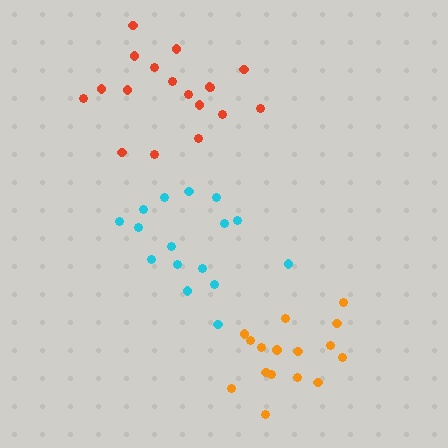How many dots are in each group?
Group 1: 16 dots, Group 2: 16 dots, Group 3: 18 dots (50 total).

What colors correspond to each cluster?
The clusters are colored: cyan, orange, red.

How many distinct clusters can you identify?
There are 3 distinct clusters.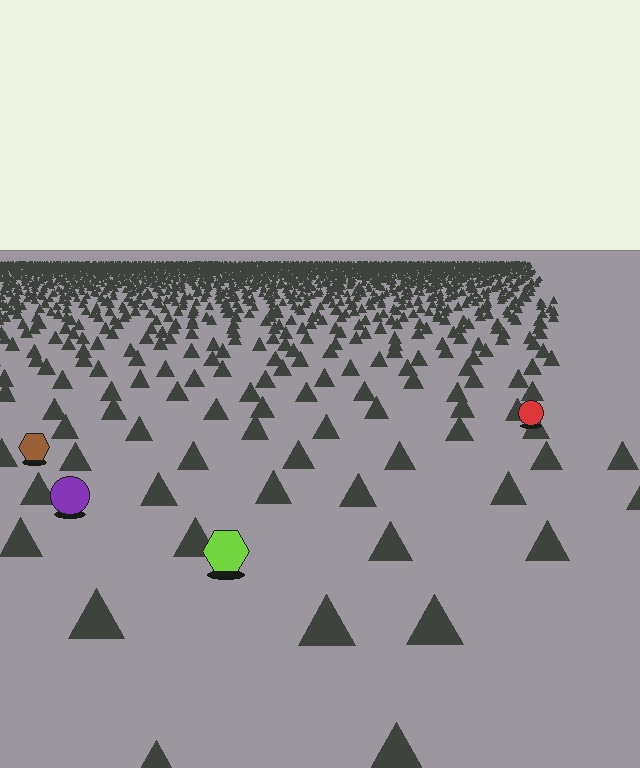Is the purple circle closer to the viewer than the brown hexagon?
Yes. The purple circle is closer — you can tell from the texture gradient: the ground texture is coarser near it.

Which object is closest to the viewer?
The lime hexagon is closest. The texture marks near it are larger and more spread out.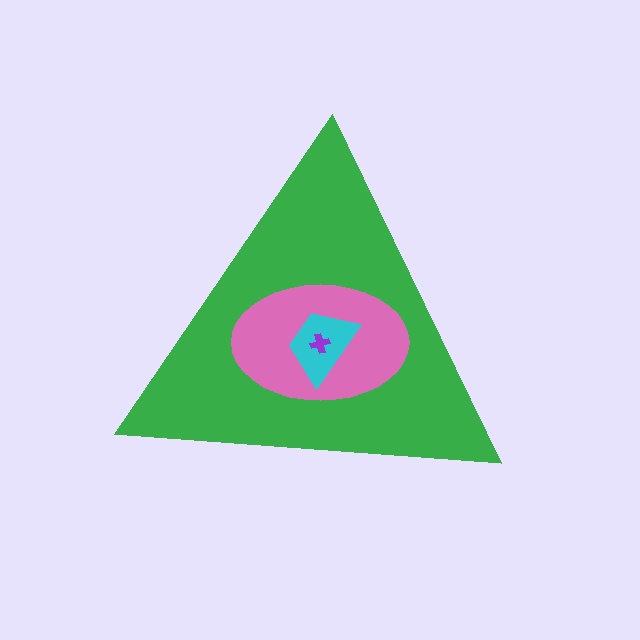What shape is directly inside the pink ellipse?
The cyan trapezoid.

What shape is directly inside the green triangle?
The pink ellipse.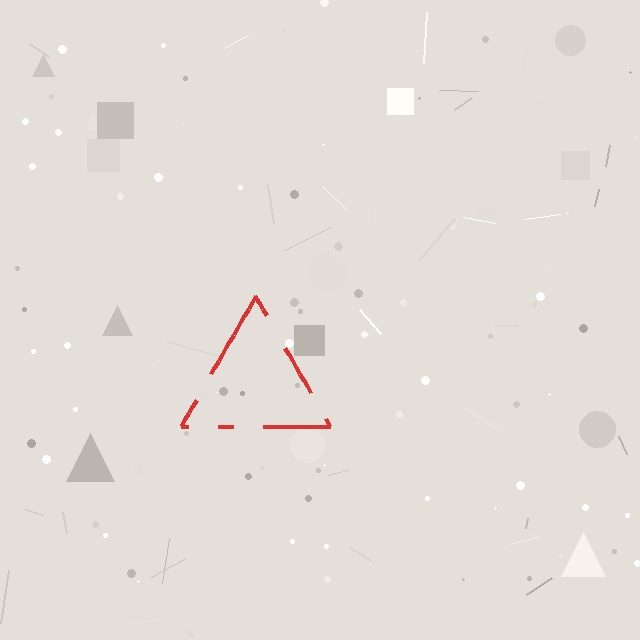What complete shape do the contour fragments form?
The contour fragments form a triangle.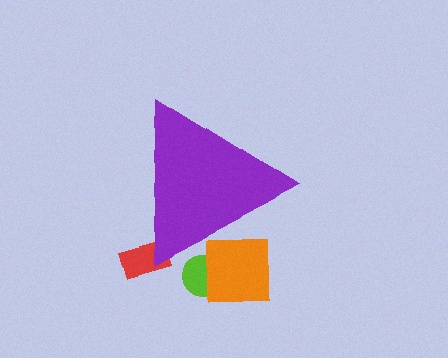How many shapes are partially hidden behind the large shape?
3 shapes are partially hidden.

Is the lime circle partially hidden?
Yes, the lime circle is partially hidden behind the purple triangle.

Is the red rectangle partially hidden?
Yes, the red rectangle is partially hidden behind the purple triangle.